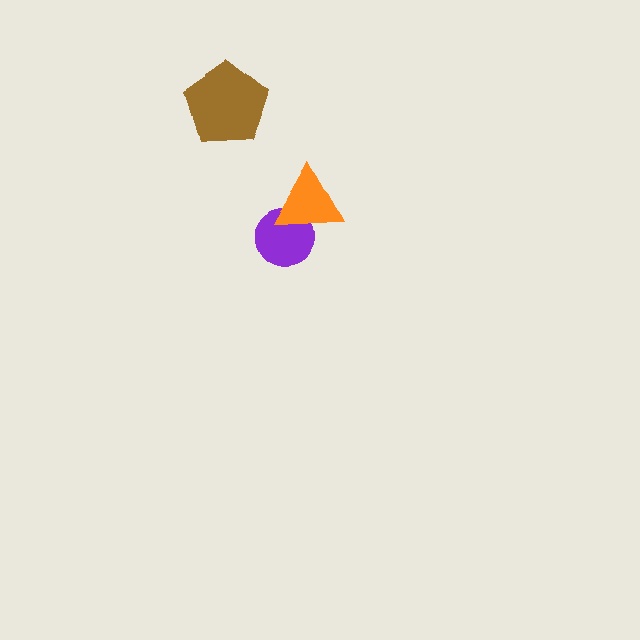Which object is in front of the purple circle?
The orange triangle is in front of the purple circle.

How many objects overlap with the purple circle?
1 object overlaps with the purple circle.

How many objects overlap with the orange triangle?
1 object overlaps with the orange triangle.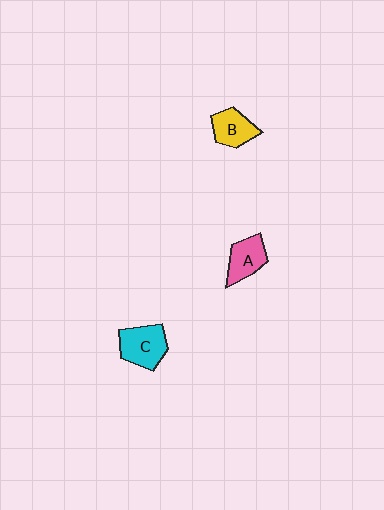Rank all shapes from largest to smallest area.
From largest to smallest: C (cyan), A (pink), B (yellow).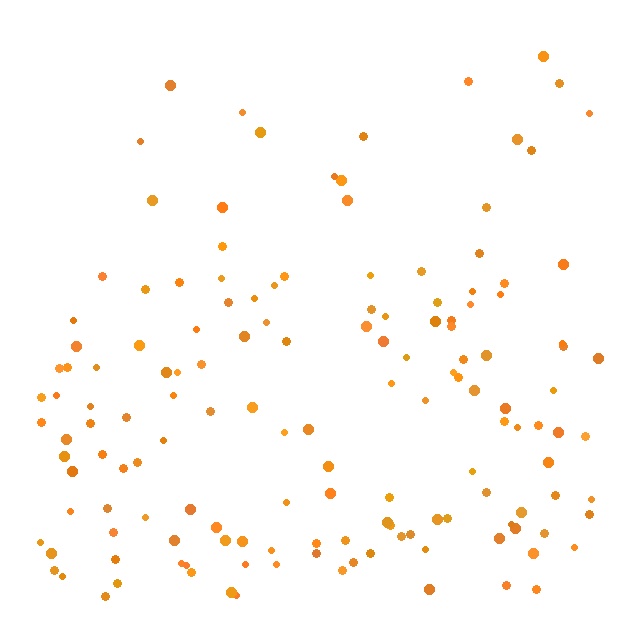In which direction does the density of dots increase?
From top to bottom, with the bottom side densest.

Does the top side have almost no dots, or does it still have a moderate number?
Still a moderate number, just noticeably fewer than the bottom.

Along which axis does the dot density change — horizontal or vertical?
Vertical.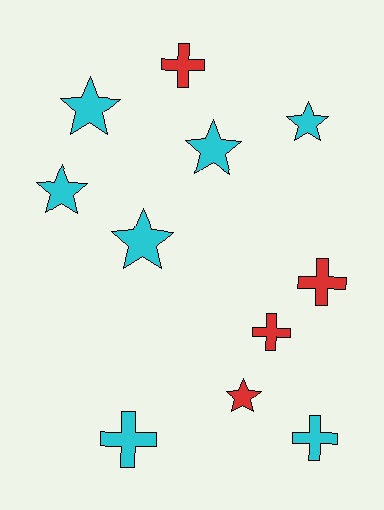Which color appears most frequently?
Cyan, with 7 objects.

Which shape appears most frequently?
Star, with 6 objects.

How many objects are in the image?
There are 11 objects.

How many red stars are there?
There is 1 red star.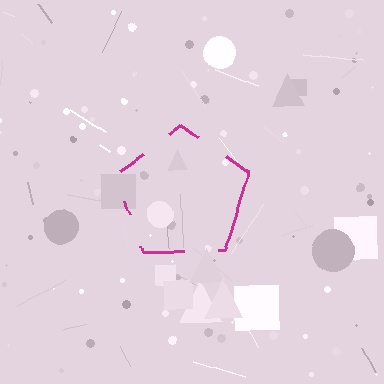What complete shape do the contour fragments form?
The contour fragments form a pentagon.